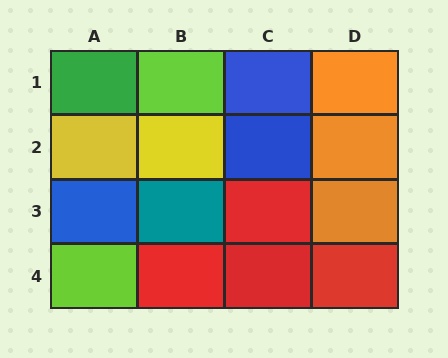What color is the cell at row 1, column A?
Green.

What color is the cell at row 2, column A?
Yellow.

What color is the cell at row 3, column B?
Teal.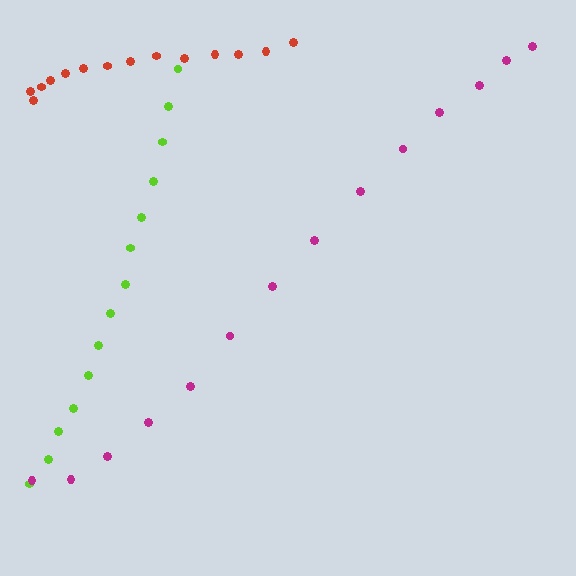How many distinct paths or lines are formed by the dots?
There are 3 distinct paths.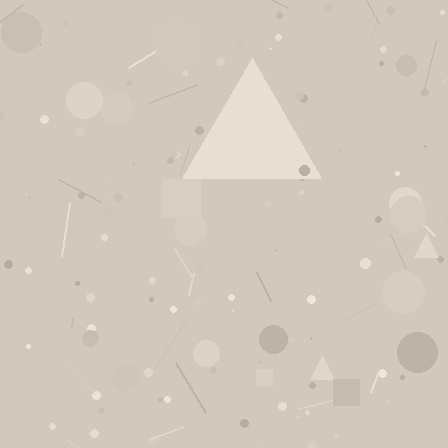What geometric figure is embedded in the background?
A triangle is embedded in the background.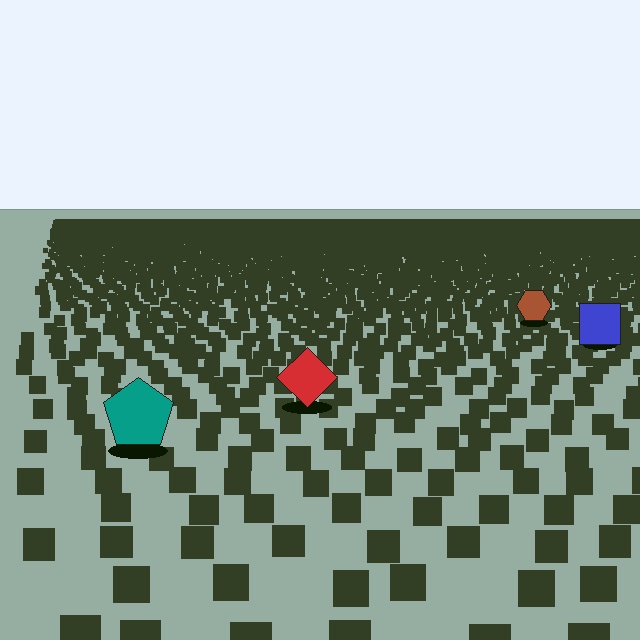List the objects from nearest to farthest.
From nearest to farthest: the teal pentagon, the red diamond, the blue square, the brown hexagon.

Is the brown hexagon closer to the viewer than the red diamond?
No. The red diamond is closer — you can tell from the texture gradient: the ground texture is coarser near it.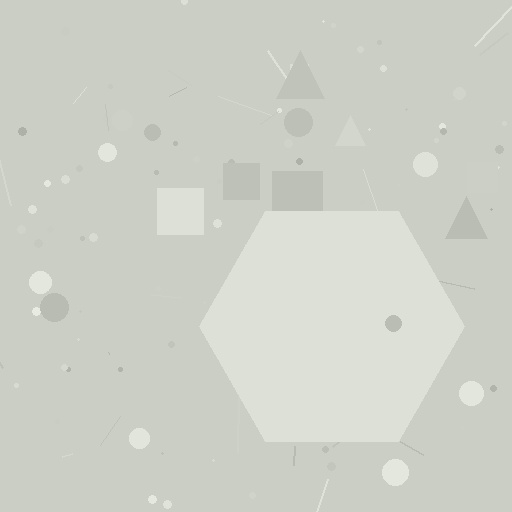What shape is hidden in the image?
A hexagon is hidden in the image.